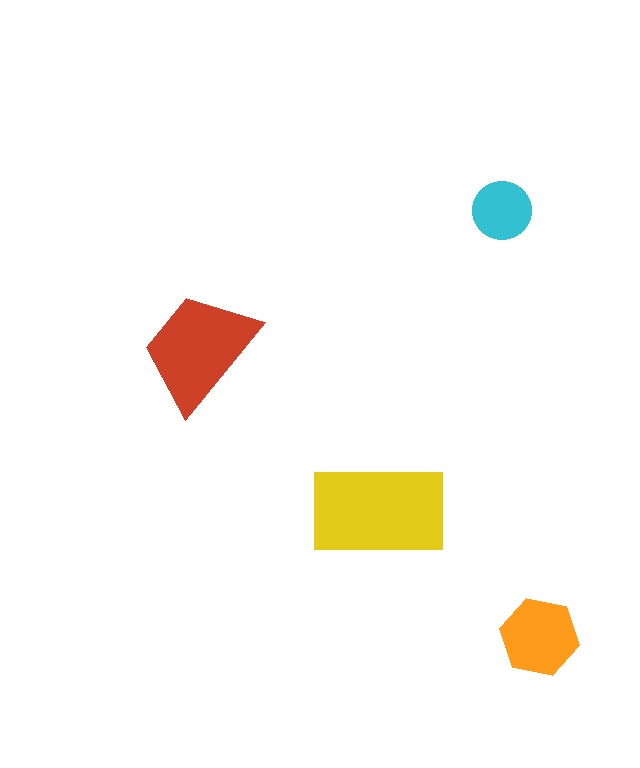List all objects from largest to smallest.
The yellow rectangle, the red trapezoid, the orange hexagon, the cyan circle.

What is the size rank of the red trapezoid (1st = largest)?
2nd.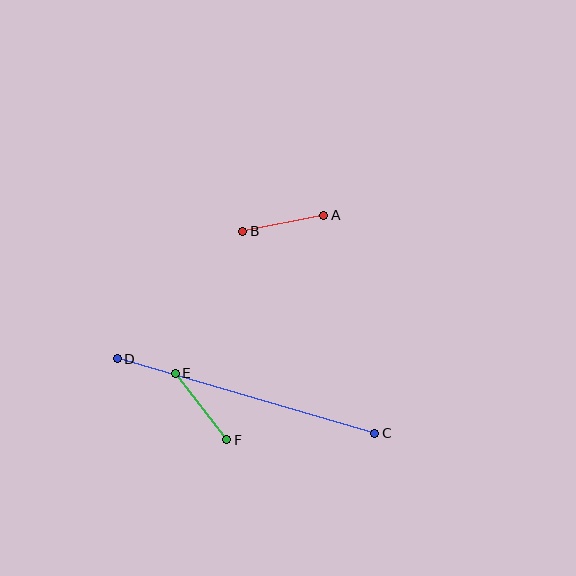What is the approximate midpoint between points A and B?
The midpoint is at approximately (283, 223) pixels.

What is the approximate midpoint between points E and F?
The midpoint is at approximately (201, 407) pixels.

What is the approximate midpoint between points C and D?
The midpoint is at approximately (246, 396) pixels.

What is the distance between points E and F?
The distance is approximately 85 pixels.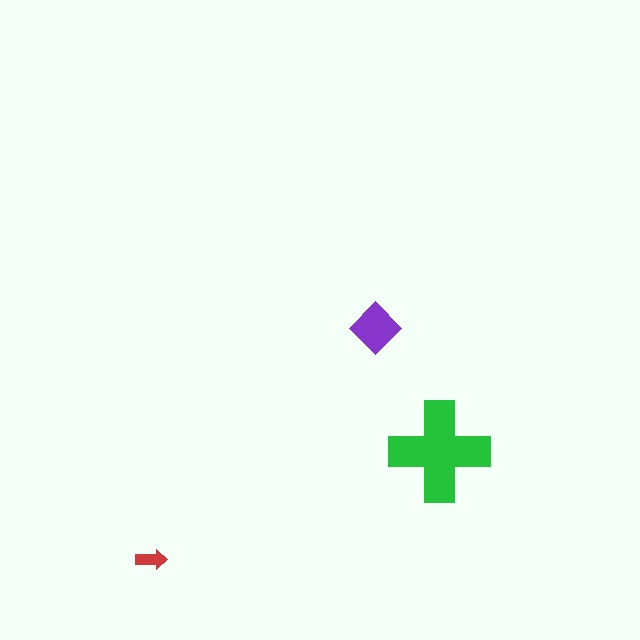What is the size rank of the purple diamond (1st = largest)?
2nd.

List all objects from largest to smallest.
The green cross, the purple diamond, the red arrow.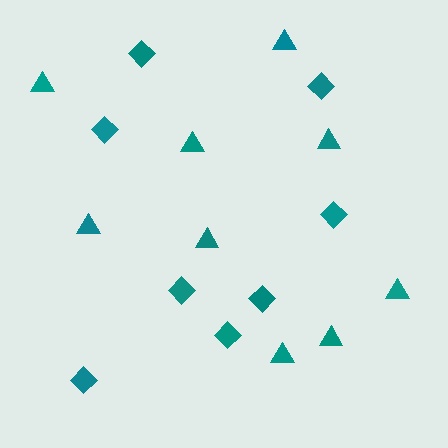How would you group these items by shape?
There are 2 groups: one group of triangles (9) and one group of diamonds (8).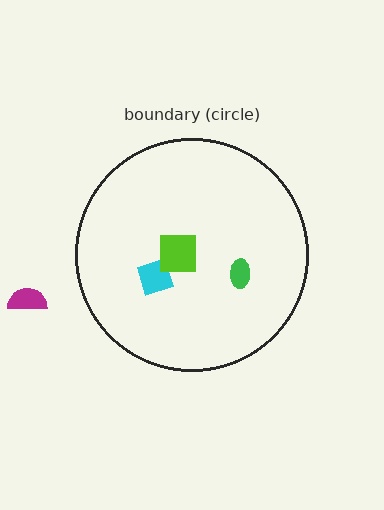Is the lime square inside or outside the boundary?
Inside.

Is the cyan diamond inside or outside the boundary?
Inside.